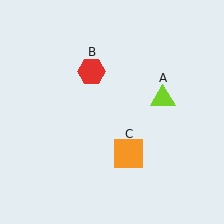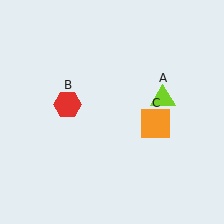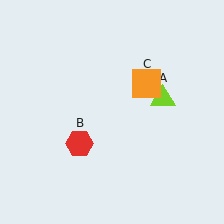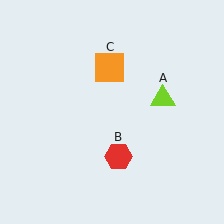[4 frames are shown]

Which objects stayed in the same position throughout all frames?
Lime triangle (object A) remained stationary.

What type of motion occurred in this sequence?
The red hexagon (object B), orange square (object C) rotated counterclockwise around the center of the scene.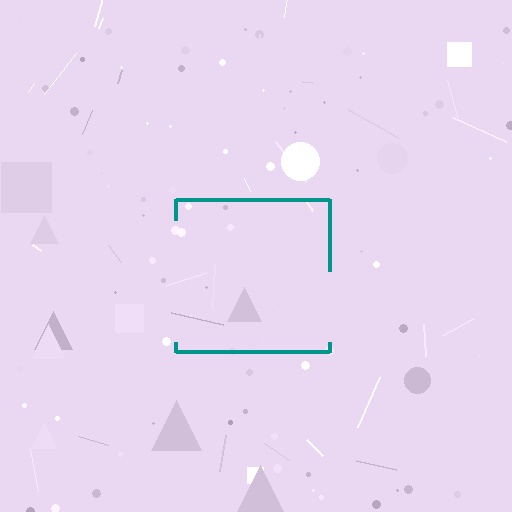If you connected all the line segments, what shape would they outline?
They would outline a square.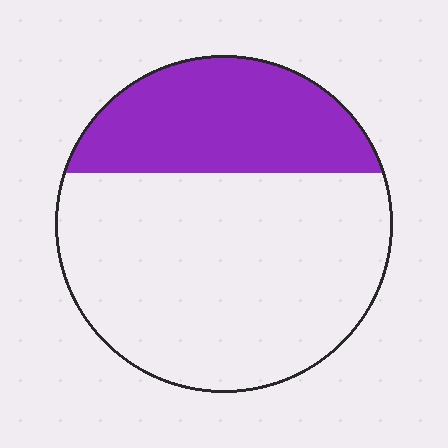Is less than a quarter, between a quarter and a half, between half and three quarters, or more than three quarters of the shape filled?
Between a quarter and a half.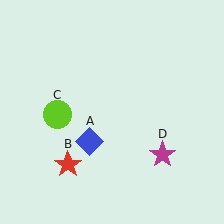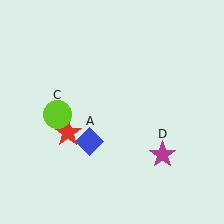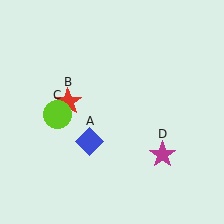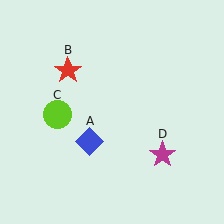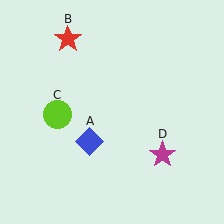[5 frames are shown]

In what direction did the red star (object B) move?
The red star (object B) moved up.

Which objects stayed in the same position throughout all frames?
Blue diamond (object A) and lime circle (object C) and magenta star (object D) remained stationary.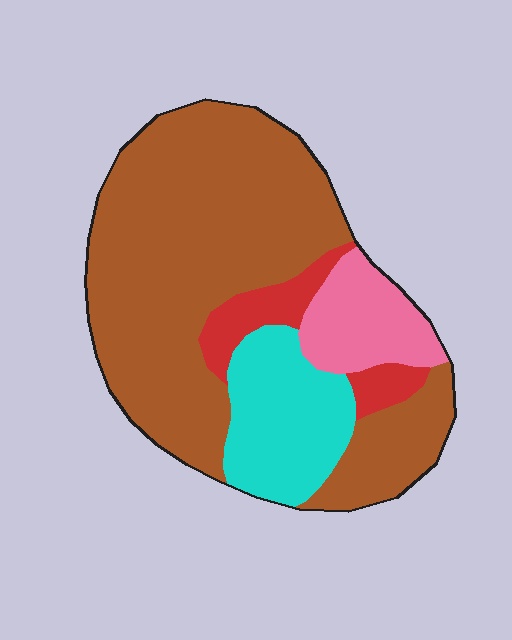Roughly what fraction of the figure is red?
Red takes up about one tenth (1/10) of the figure.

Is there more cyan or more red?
Cyan.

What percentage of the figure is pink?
Pink covers about 10% of the figure.